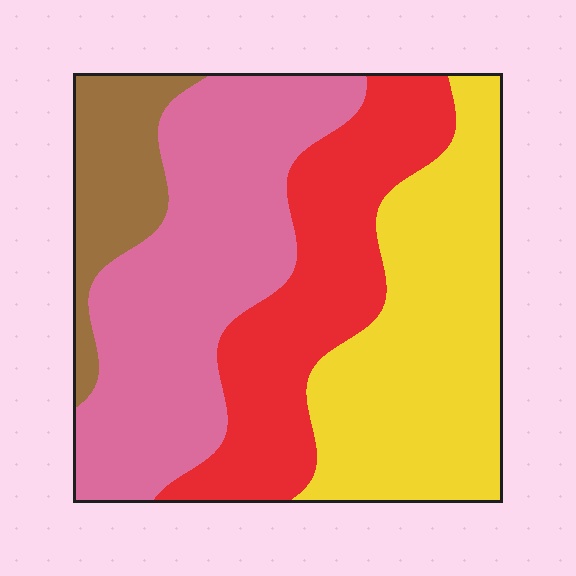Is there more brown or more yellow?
Yellow.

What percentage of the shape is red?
Red covers about 25% of the shape.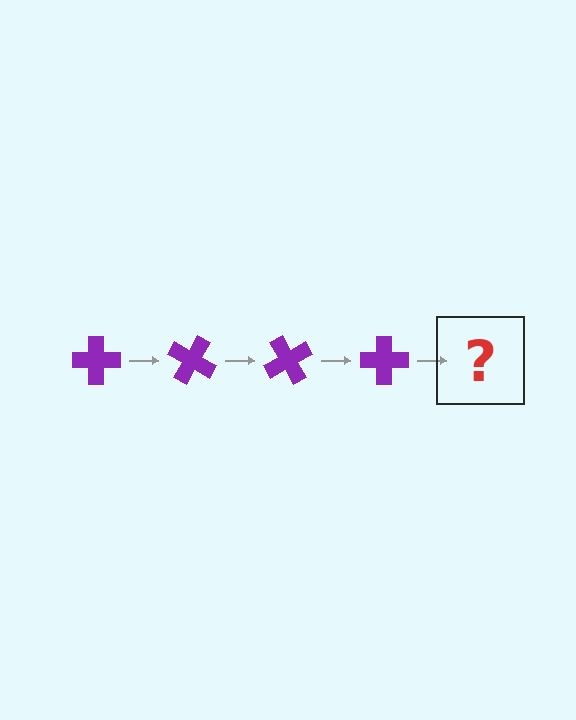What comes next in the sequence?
The next element should be a purple cross rotated 120 degrees.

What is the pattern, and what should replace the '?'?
The pattern is that the cross rotates 30 degrees each step. The '?' should be a purple cross rotated 120 degrees.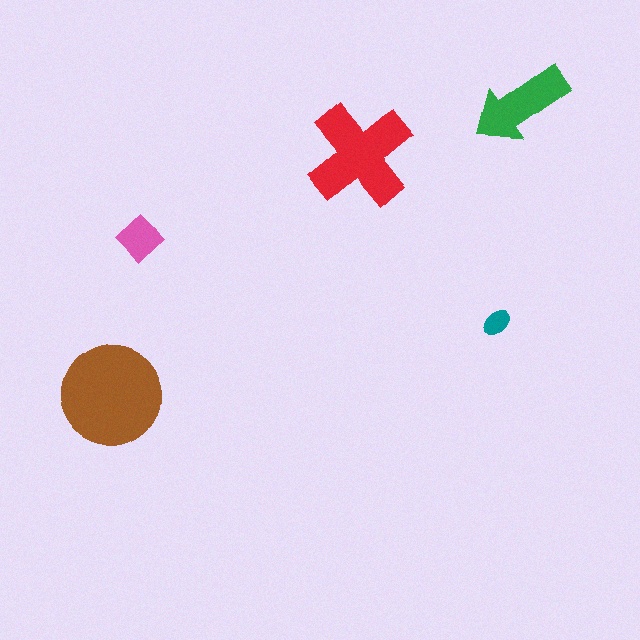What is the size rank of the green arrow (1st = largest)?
3rd.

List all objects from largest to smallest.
The brown circle, the red cross, the green arrow, the pink diamond, the teal ellipse.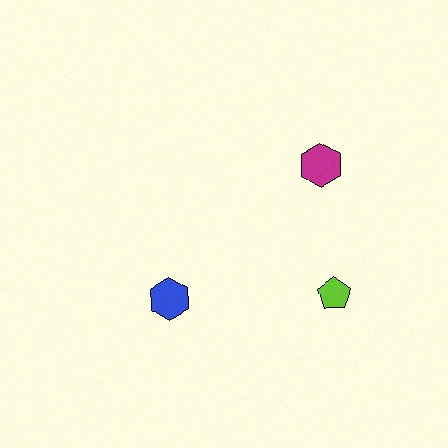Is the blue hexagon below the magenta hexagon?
Yes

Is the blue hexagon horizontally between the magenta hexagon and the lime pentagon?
No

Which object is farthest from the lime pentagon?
The blue hexagon is farthest from the lime pentagon.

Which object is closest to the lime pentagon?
The magenta hexagon is closest to the lime pentagon.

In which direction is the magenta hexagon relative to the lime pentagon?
The magenta hexagon is above the lime pentagon.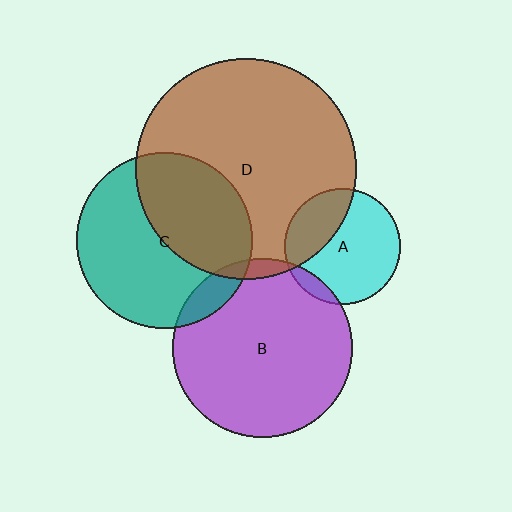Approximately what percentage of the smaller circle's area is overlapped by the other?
Approximately 5%.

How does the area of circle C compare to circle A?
Approximately 2.3 times.